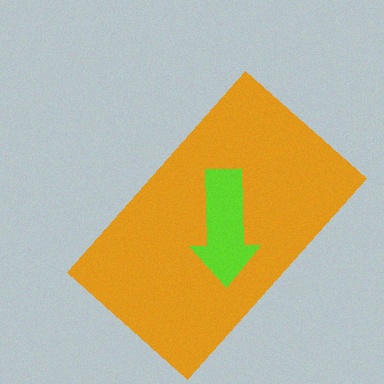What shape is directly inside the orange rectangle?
The lime arrow.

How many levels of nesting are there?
2.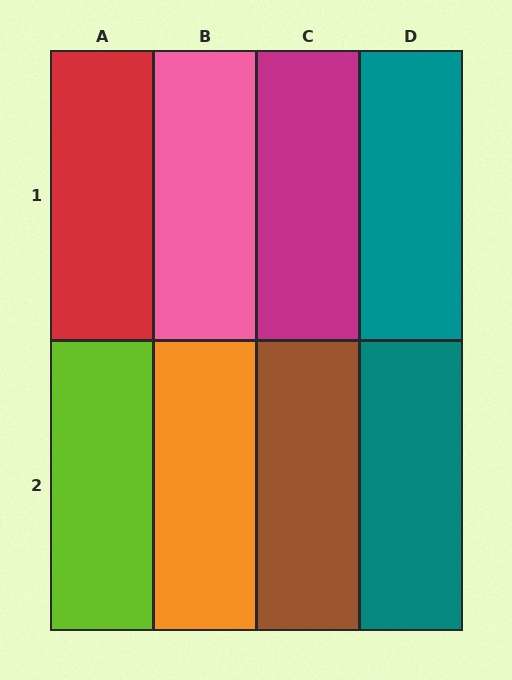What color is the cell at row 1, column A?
Red.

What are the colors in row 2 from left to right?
Lime, orange, brown, teal.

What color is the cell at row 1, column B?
Pink.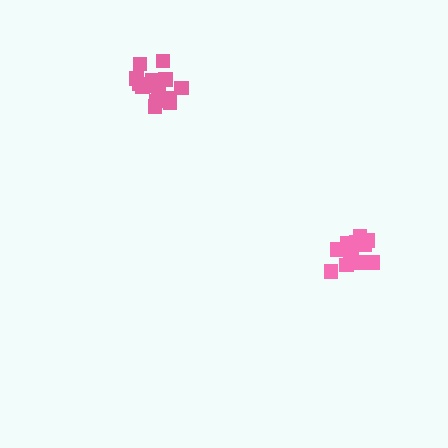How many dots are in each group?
Group 1: 14 dots, Group 2: 14 dots (28 total).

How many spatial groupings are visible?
There are 2 spatial groupings.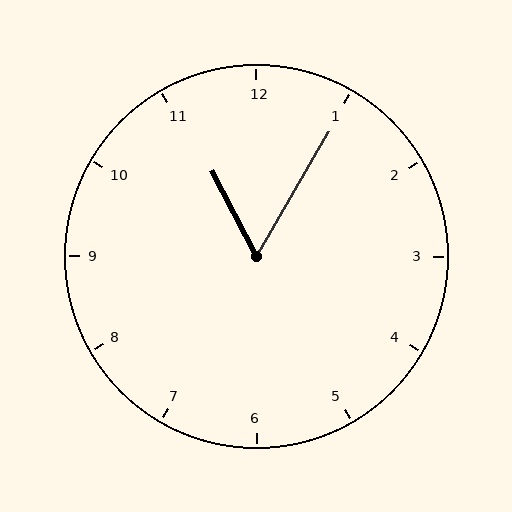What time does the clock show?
11:05.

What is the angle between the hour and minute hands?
Approximately 58 degrees.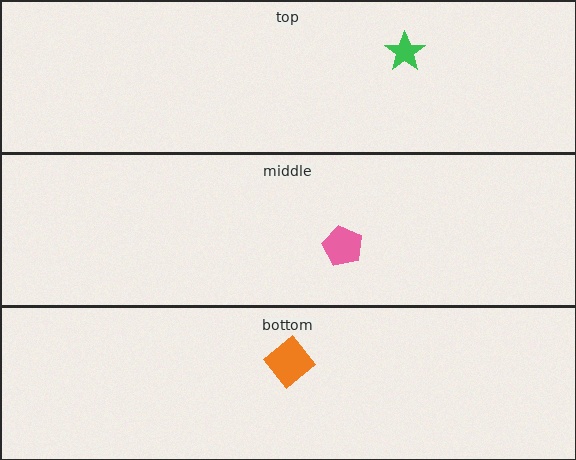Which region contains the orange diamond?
The bottom region.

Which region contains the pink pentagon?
The middle region.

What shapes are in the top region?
The green star.